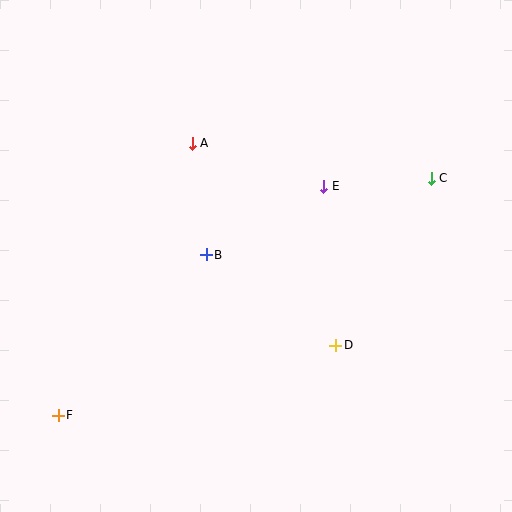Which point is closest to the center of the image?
Point B at (206, 255) is closest to the center.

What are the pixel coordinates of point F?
Point F is at (58, 415).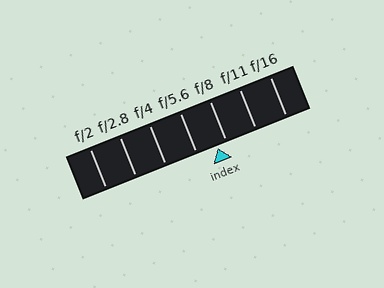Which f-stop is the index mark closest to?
The index mark is closest to f/8.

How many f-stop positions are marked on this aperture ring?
There are 7 f-stop positions marked.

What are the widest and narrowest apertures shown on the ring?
The widest aperture shown is f/2 and the narrowest is f/16.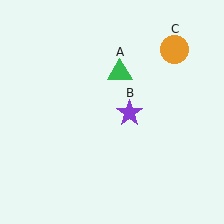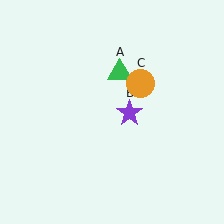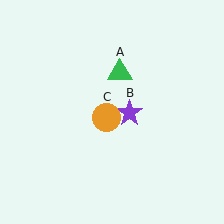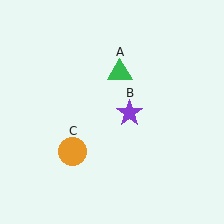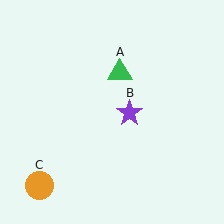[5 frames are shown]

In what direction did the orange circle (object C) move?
The orange circle (object C) moved down and to the left.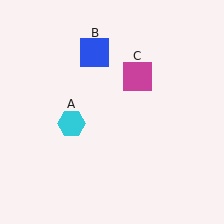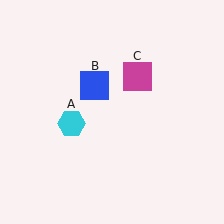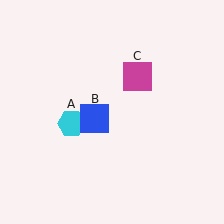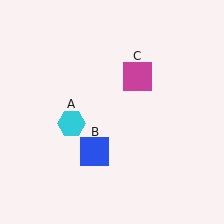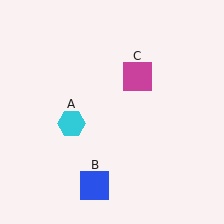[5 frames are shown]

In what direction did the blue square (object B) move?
The blue square (object B) moved down.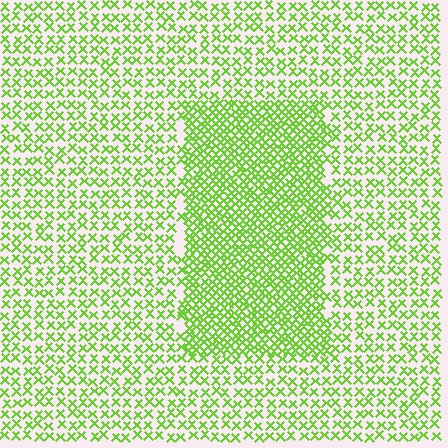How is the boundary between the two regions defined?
The boundary is defined by a change in element density (approximately 2.0x ratio). All elements are the same color, size, and shape.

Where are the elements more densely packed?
The elements are more densely packed inside the rectangle boundary.